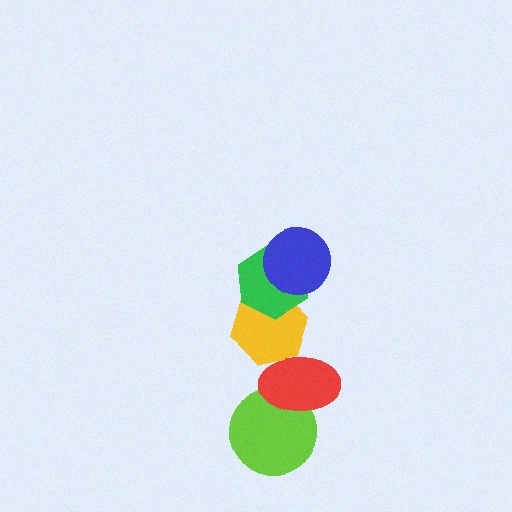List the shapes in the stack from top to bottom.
From top to bottom: the blue circle, the green hexagon, the yellow hexagon, the red ellipse, the lime circle.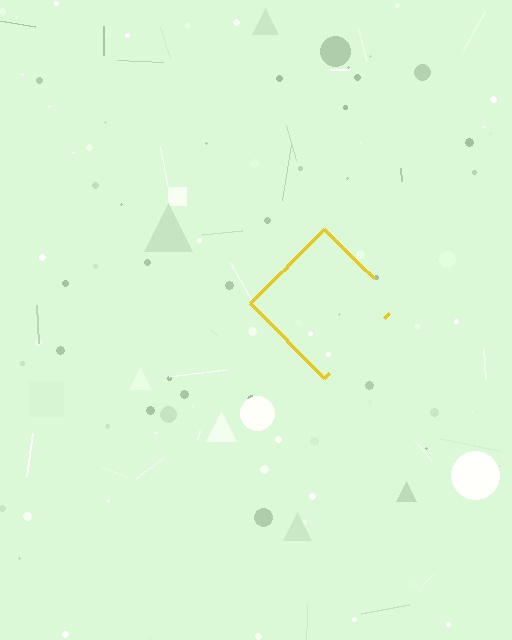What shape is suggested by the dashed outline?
The dashed outline suggests a diamond.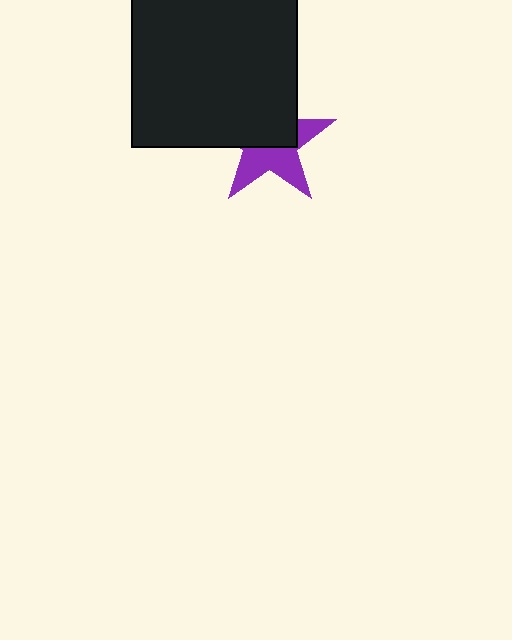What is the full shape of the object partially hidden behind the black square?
The partially hidden object is a purple star.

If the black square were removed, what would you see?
You would see the complete purple star.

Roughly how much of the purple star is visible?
About half of it is visible (roughly 49%).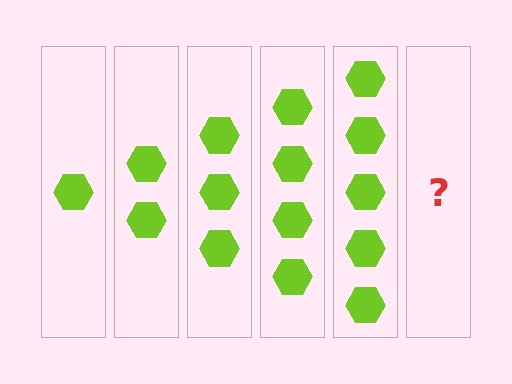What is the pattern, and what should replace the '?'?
The pattern is that each step adds one more hexagon. The '?' should be 6 hexagons.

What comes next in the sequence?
The next element should be 6 hexagons.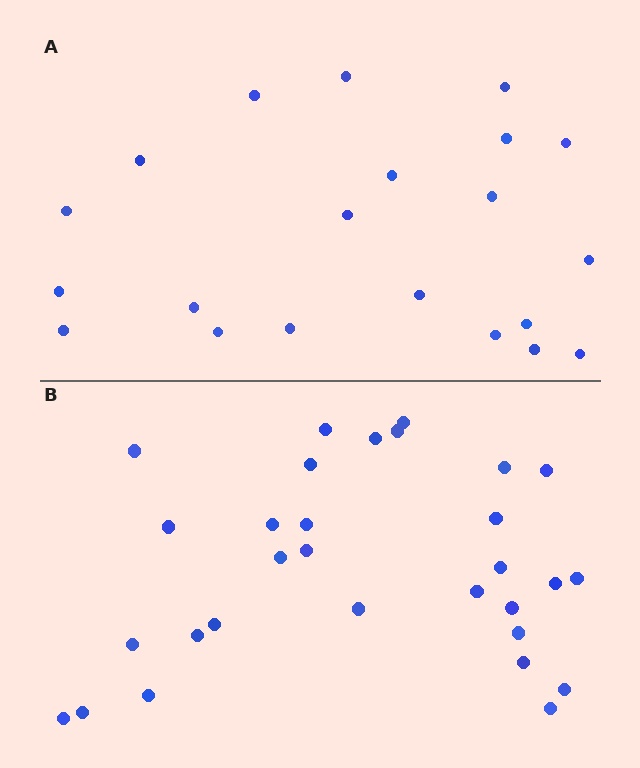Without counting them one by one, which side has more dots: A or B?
Region B (the bottom region) has more dots.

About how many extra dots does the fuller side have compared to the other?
Region B has roughly 8 or so more dots than region A.